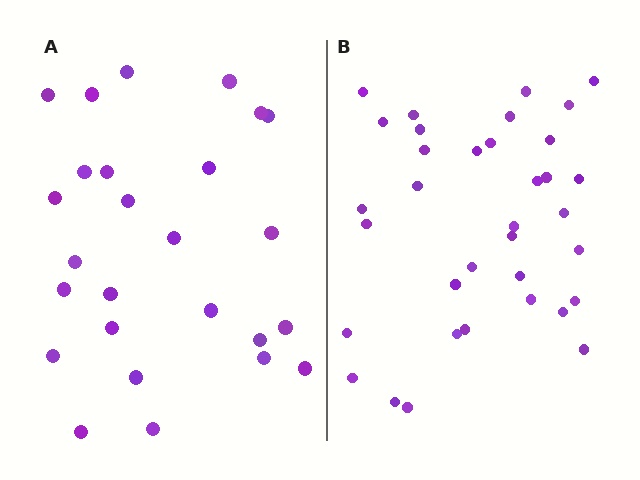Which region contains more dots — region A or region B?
Region B (the right region) has more dots.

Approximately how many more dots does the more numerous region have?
Region B has roughly 8 or so more dots than region A.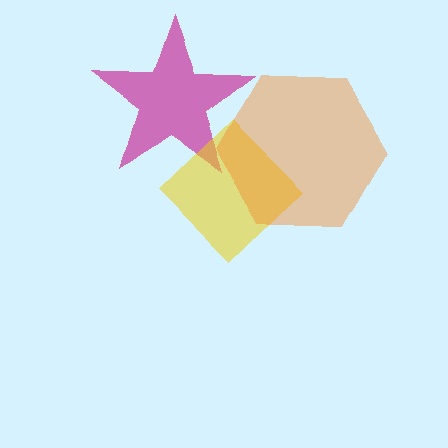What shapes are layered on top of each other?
The layered shapes are: a magenta star, a yellow diamond, an orange hexagon.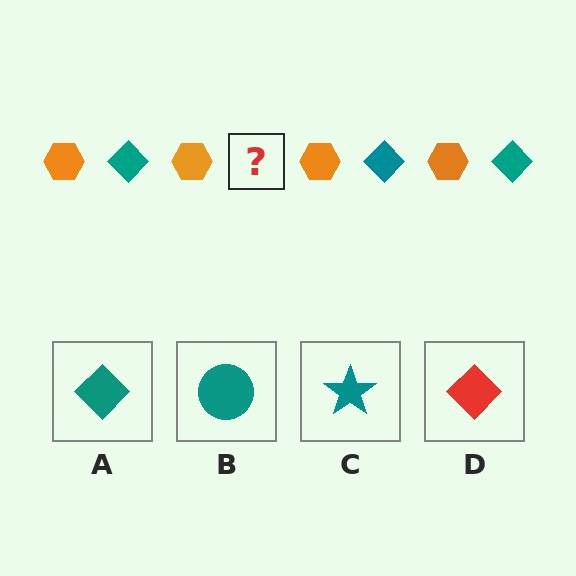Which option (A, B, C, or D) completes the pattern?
A.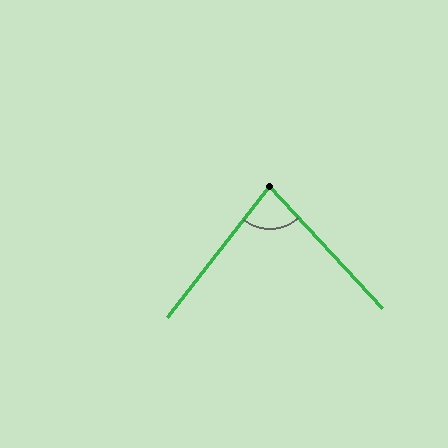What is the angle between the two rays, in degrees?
Approximately 80 degrees.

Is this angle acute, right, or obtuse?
It is acute.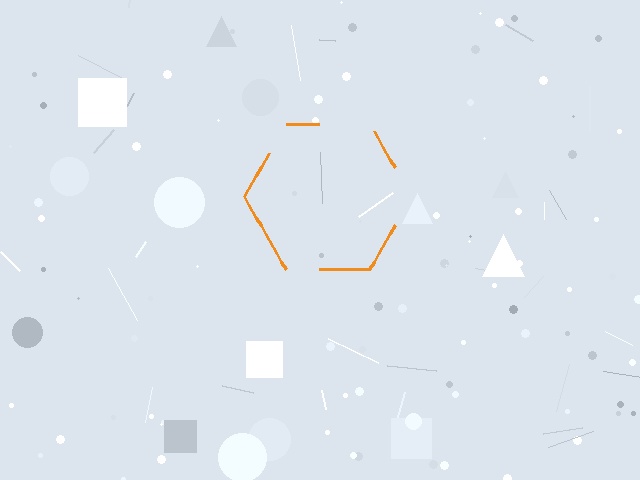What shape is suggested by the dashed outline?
The dashed outline suggests a hexagon.